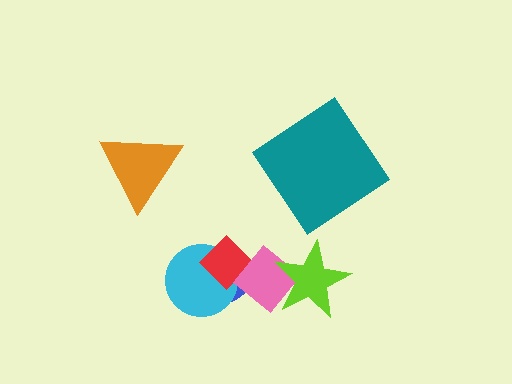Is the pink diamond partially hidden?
Yes, it is partially covered by another shape.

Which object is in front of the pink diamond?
The lime star is in front of the pink diamond.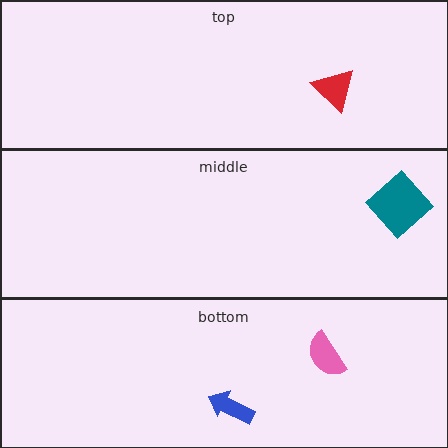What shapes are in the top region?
The red triangle.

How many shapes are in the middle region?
1.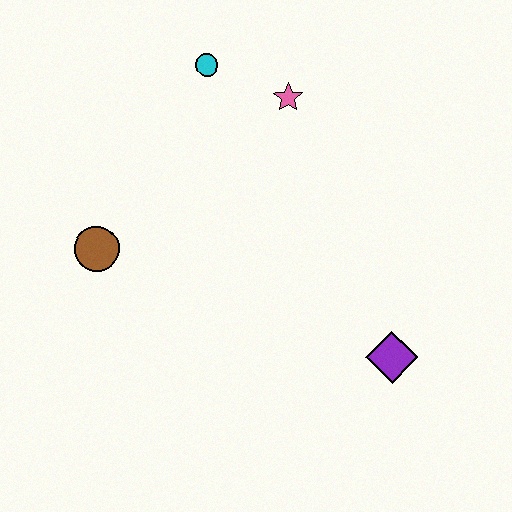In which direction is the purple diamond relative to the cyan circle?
The purple diamond is below the cyan circle.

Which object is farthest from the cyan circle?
The purple diamond is farthest from the cyan circle.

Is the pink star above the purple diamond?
Yes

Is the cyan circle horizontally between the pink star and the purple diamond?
No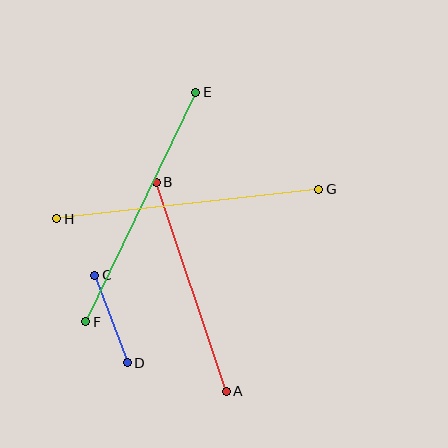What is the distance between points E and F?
The distance is approximately 254 pixels.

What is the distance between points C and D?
The distance is approximately 93 pixels.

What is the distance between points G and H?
The distance is approximately 264 pixels.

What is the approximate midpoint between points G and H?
The midpoint is at approximately (188, 204) pixels.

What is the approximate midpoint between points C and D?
The midpoint is at approximately (111, 319) pixels.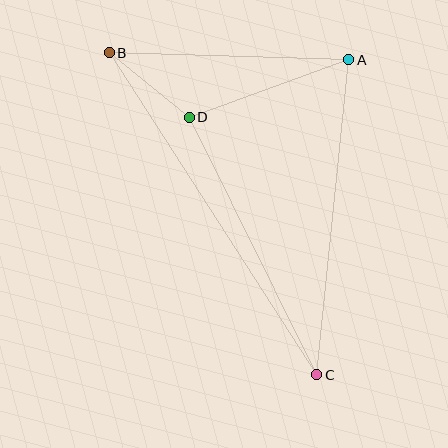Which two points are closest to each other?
Points B and D are closest to each other.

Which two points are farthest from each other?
Points B and C are farthest from each other.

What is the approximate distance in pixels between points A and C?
The distance between A and C is approximately 317 pixels.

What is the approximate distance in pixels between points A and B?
The distance between A and B is approximately 240 pixels.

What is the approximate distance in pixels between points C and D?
The distance between C and D is approximately 288 pixels.